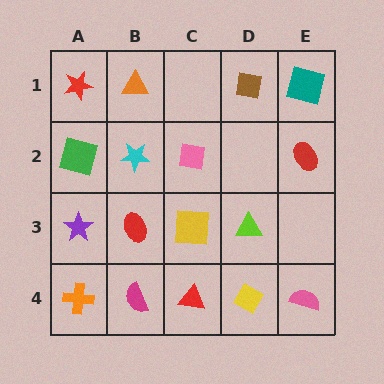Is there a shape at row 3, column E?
No, that cell is empty.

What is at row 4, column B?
A magenta semicircle.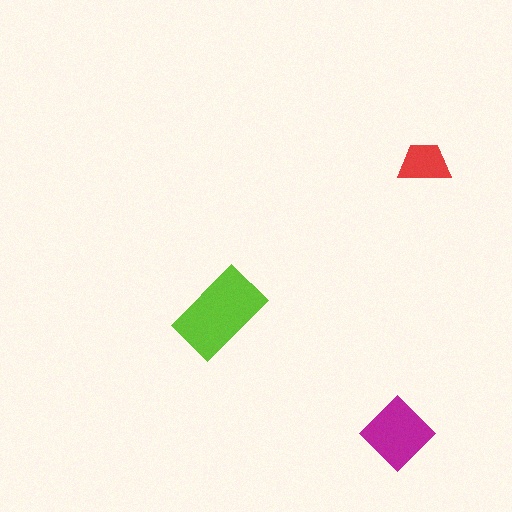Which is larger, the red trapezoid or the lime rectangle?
The lime rectangle.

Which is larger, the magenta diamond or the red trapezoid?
The magenta diamond.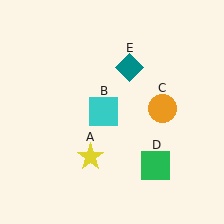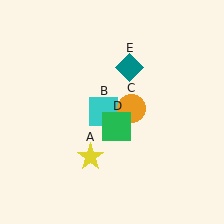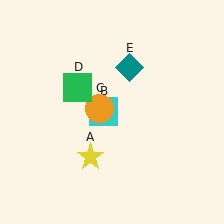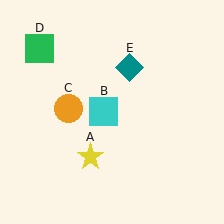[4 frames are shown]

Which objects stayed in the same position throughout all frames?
Yellow star (object A) and cyan square (object B) and teal diamond (object E) remained stationary.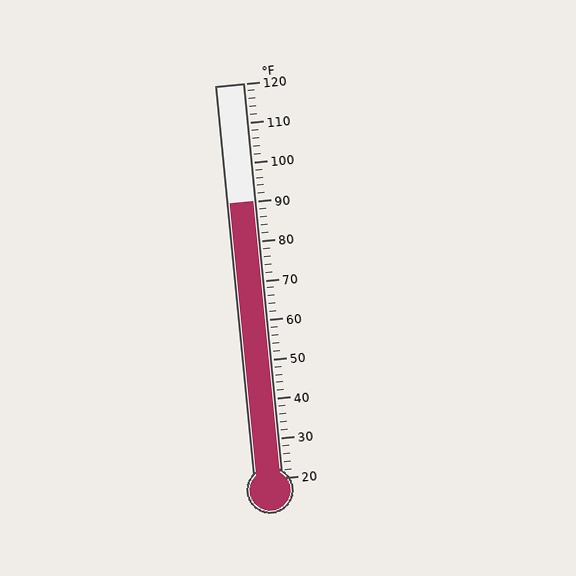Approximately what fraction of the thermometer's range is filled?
The thermometer is filled to approximately 70% of its range.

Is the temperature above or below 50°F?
The temperature is above 50°F.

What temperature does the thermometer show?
The thermometer shows approximately 90°F.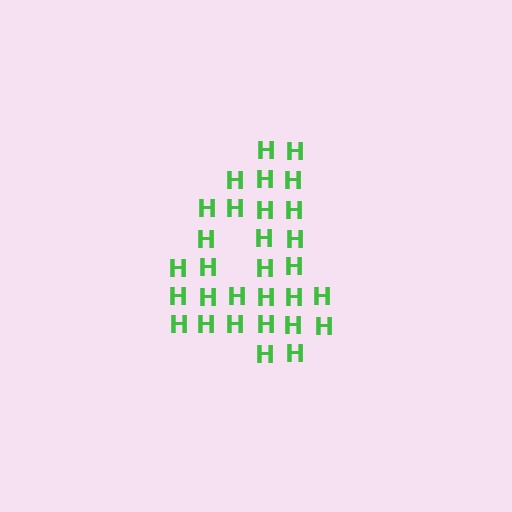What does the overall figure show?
The overall figure shows the digit 4.